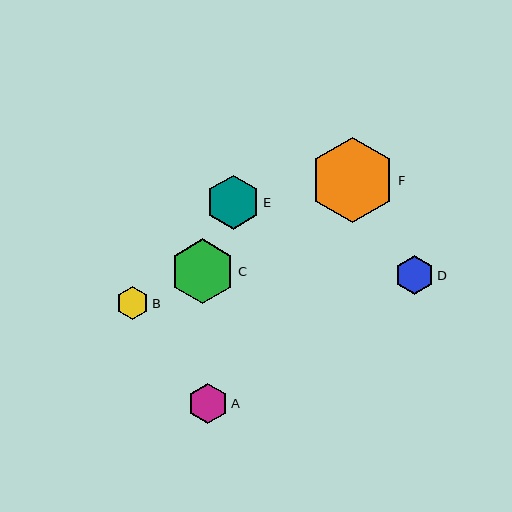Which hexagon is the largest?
Hexagon F is the largest with a size of approximately 85 pixels.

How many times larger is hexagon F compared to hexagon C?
Hexagon F is approximately 1.3 times the size of hexagon C.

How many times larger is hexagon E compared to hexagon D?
Hexagon E is approximately 1.4 times the size of hexagon D.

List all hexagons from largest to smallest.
From largest to smallest: F, C, E, A, D, B.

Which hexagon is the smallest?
Hexagon B is the smallest with a size of approximately 33 pixels.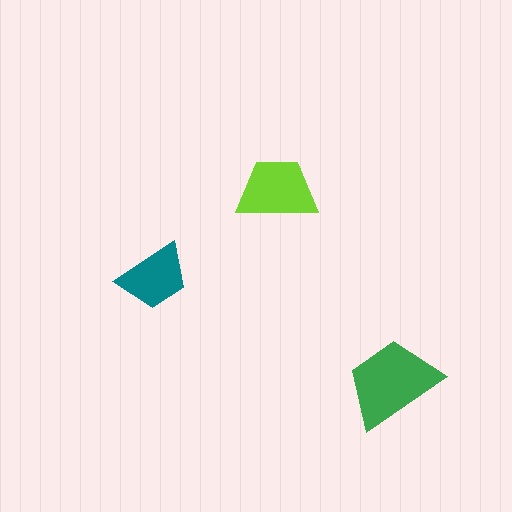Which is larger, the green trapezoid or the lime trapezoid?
The green one.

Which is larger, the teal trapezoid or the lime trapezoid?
The lime one.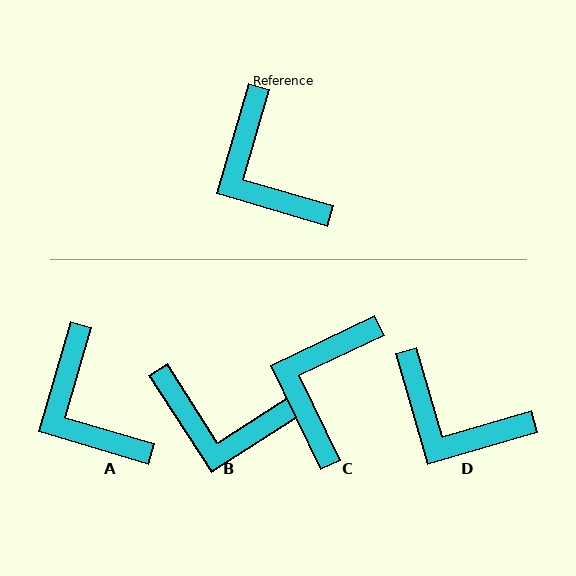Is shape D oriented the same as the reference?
No, it is off by about 32 degrees.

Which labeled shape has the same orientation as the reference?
A.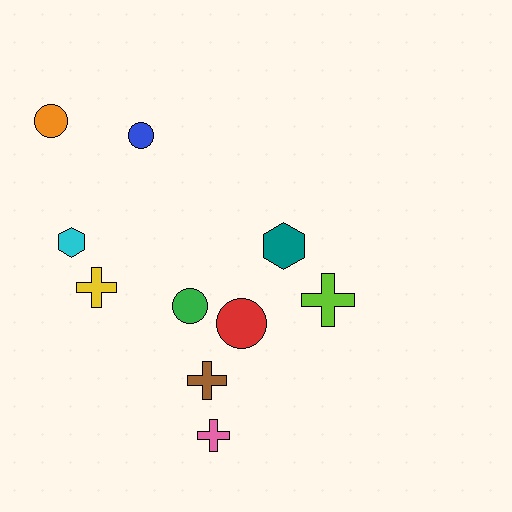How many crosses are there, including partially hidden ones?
There are 4 crosses.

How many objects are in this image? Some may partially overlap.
There are 10 objects.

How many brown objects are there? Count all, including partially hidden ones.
There is 1 brown object.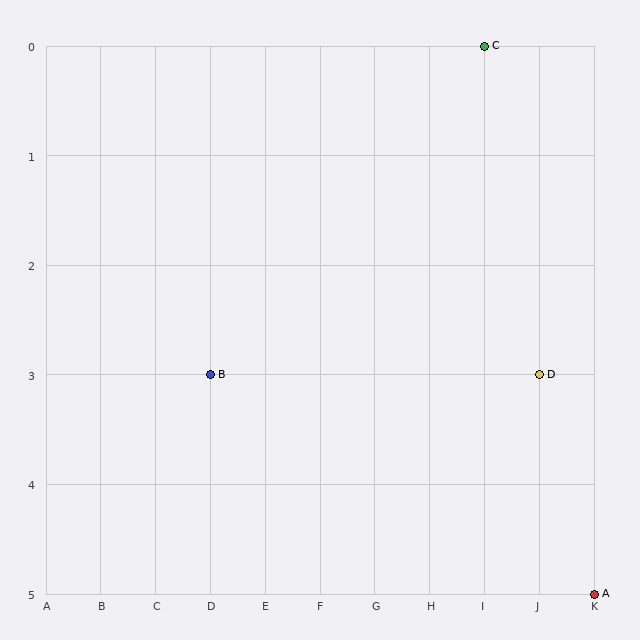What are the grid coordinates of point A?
Point A is at grid coordinates (K, 5).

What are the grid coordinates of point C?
Point C is at grid coordinates (I, 0).